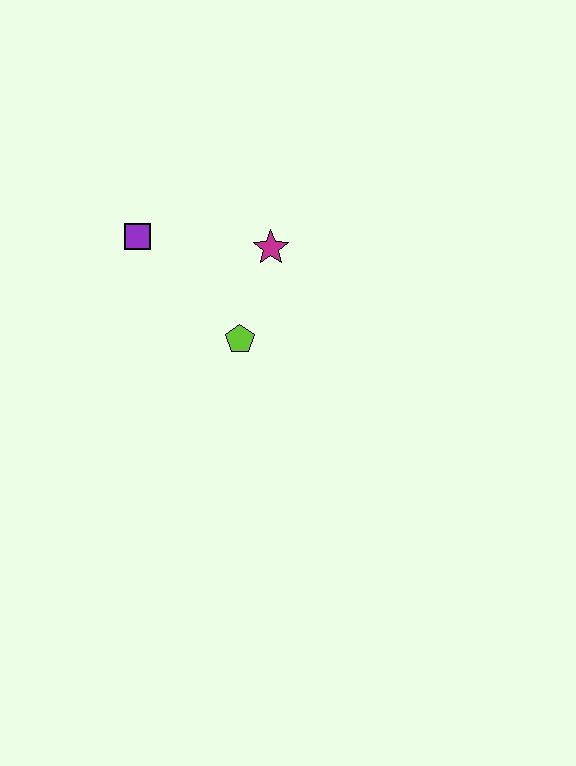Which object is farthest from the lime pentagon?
The purple square is farthest from the lime pentagon.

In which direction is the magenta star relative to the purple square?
The magenta star is to the right of the purple square.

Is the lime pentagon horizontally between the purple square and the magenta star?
Yes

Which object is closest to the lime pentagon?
The magenta star is closest to the lime pentagon.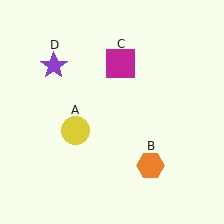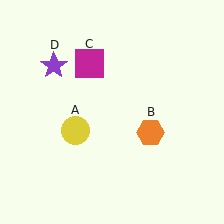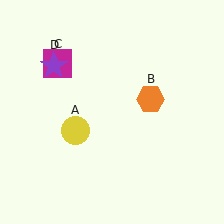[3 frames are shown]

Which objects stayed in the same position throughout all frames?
Yellow circle (object A) and purple star (object D) remained stationary.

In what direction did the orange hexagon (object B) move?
The orange hexagon (object B) moved up.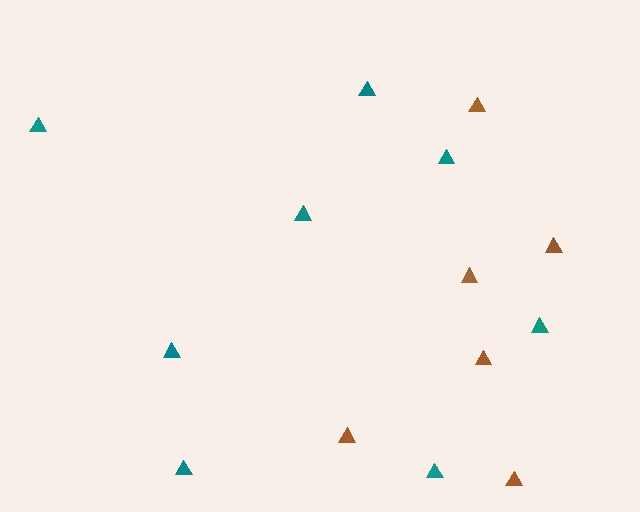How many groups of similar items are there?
There are 2 groups: one group of teal triangles (8) and one group of brown triangles (6).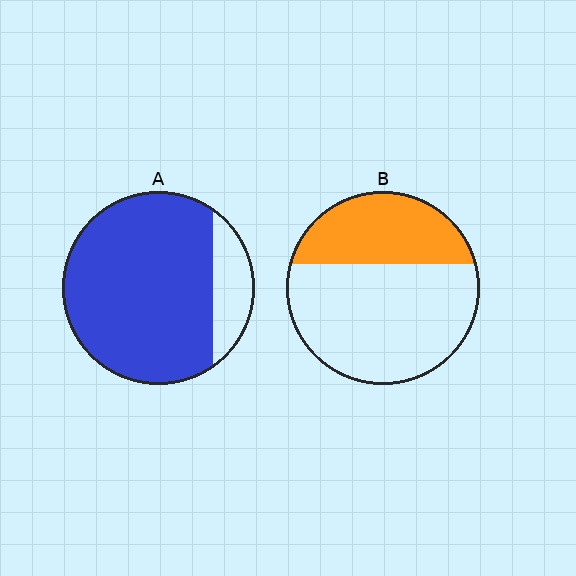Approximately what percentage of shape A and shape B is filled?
A is approximately 85% and B is approximately 35%.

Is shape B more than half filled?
No.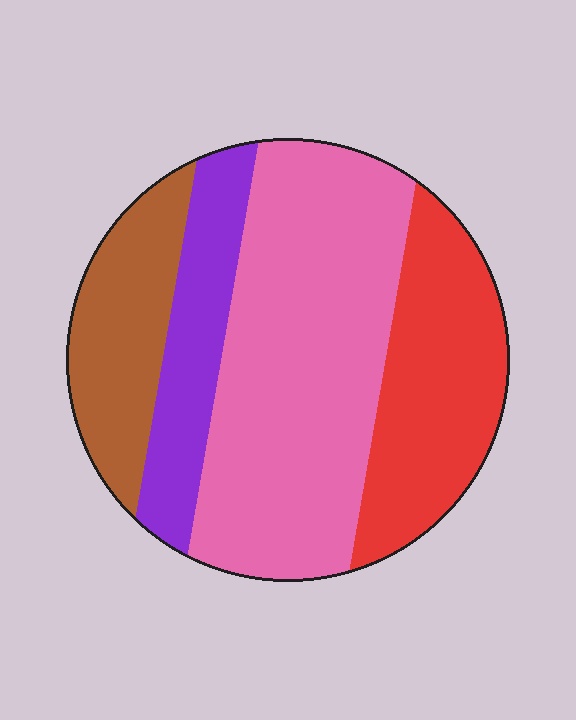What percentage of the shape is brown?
Brown covers roughly 15% of the shape.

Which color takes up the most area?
Pink, at roughly 45%.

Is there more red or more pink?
Pink.